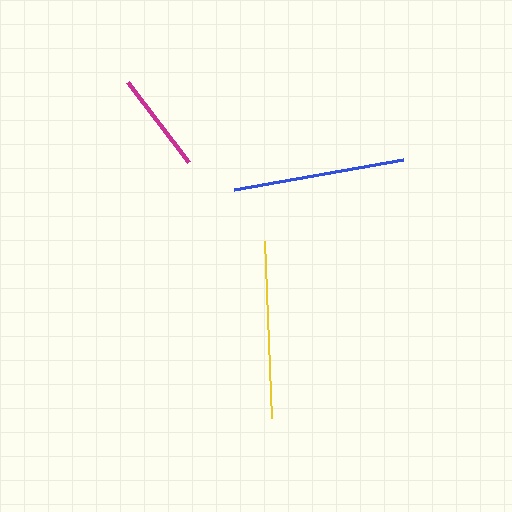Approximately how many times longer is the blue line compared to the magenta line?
The blue line is approximately 1.7 times the length of the magenta line.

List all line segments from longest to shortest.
From longest to shortest: yellow, blue, magenta.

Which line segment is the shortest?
The magenta line is the shortest at approximately 100 pixels.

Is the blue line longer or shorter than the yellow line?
The yellow line is longer than the blue line.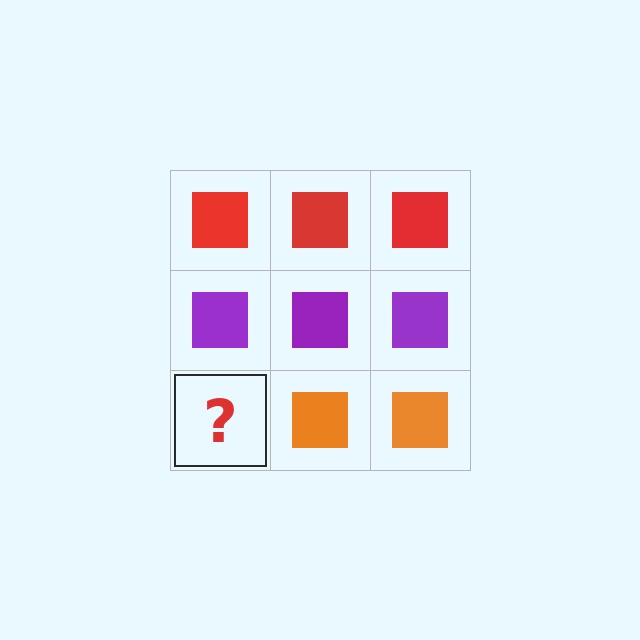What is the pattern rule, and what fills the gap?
The rule is that each row has a consistent color. The gap should be filled with an orange square.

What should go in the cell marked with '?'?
The missing cell should contain an orange square.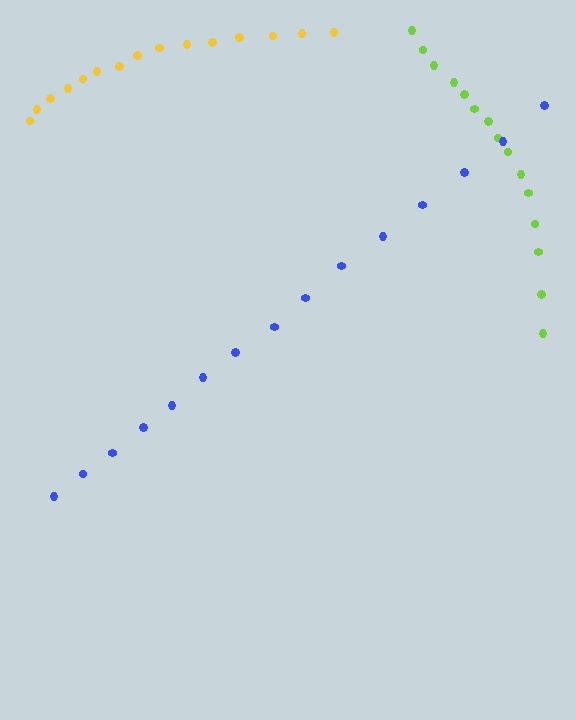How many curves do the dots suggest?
There are 3 distinct paths.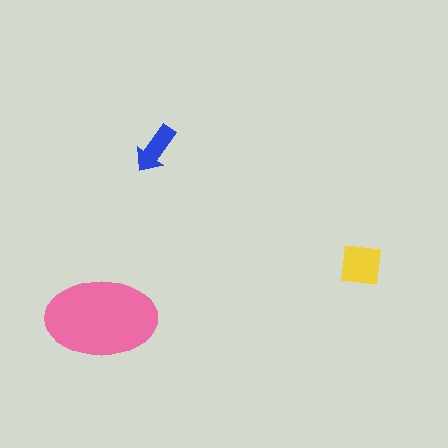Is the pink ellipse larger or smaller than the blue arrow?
Larger.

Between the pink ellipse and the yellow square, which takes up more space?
The pink ellipse.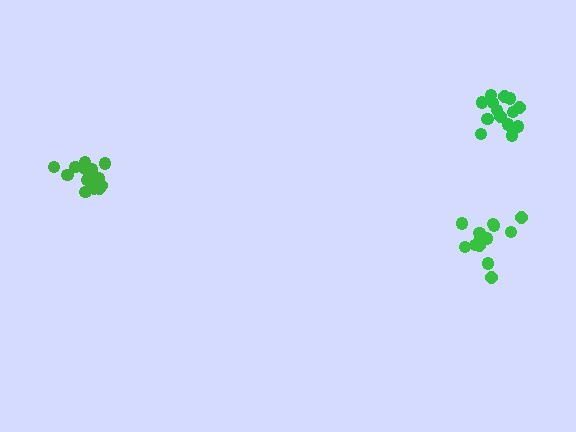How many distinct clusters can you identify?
There are 3 distinct clusters.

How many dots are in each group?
Group 1: 15 dots, Group 2: 13 dots, Group 3: 14 dots (42 total).